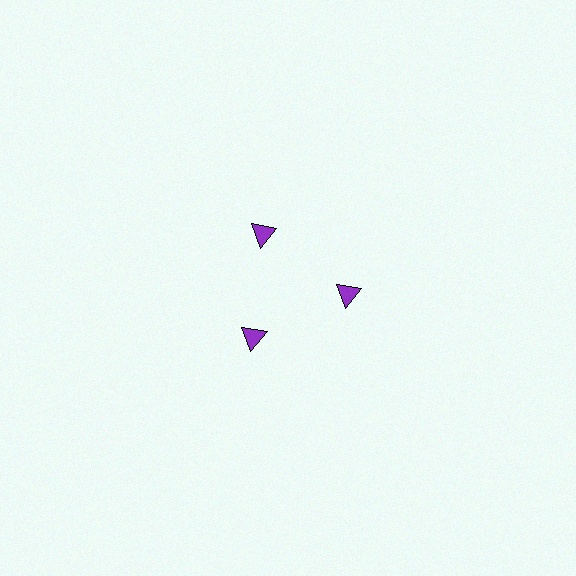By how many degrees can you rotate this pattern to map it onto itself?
The pattern maps onto itself every 120 degrees of rotation.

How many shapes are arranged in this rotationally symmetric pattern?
There are 3 shapes, arranged in 3 groups of 1.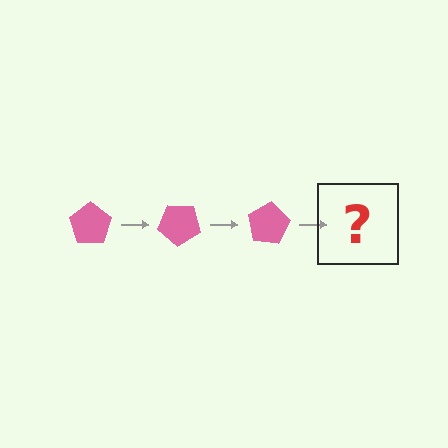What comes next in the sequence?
The next element should be a pink pentagon rotated 120 degrees.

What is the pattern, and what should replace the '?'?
The pattern is that the pentagon rotates 40 degrees each step. The '?' should be a pink pentagon rotated 120 degrees.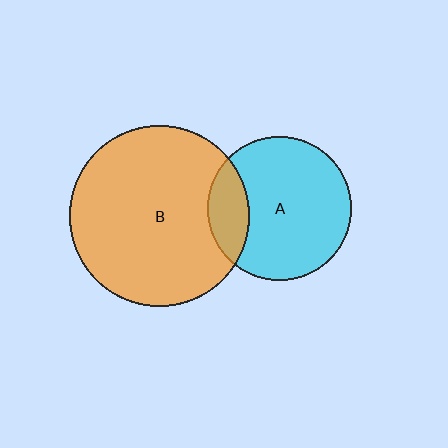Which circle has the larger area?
Circle B (orange).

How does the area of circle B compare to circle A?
Approximately 1.6 times.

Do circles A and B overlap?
Yes.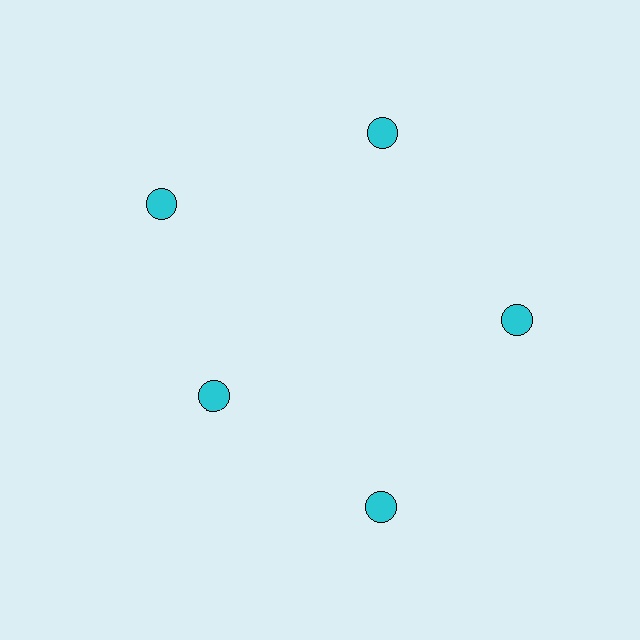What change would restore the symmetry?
The symmetry would be restored by moving it outward, back onto the ring so that all 5 circles sit at equal angles and equal distance from the center.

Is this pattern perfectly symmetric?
No. The 5 cyan circles are arranged in a ring, but one element near the 8 o'clock position is pulled inward toward the center, breaking the 5-fold rotational symmetry.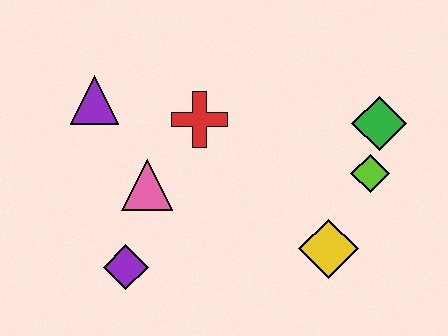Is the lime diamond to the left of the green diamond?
Yes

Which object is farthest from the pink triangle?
The green diamond is farthest from the pink triangle.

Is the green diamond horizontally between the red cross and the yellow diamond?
No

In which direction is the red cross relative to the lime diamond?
The red cross is to the left of the lime diamond.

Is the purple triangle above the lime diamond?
Yes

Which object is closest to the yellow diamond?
The lime diamond is closest to the yellow diamond.